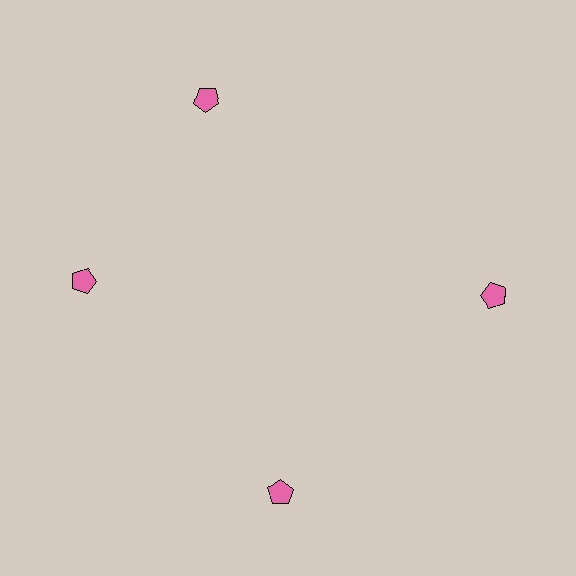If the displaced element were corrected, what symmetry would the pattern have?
It would have 4-fold rotational symmetry — the pattern would map onto itself every 90 degrees.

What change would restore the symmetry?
The symmetry would be restored by rotating it back into even spacing with its neighbors so that all 4 pentagons sit at equal angles and equal distance from the center.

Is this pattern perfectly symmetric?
No. The 4 pink pentagons are arranged in a ring, but one element near the 12 o'clock position is rotated out of alignment along the ring, breaking the 4-fold rotational symmetry.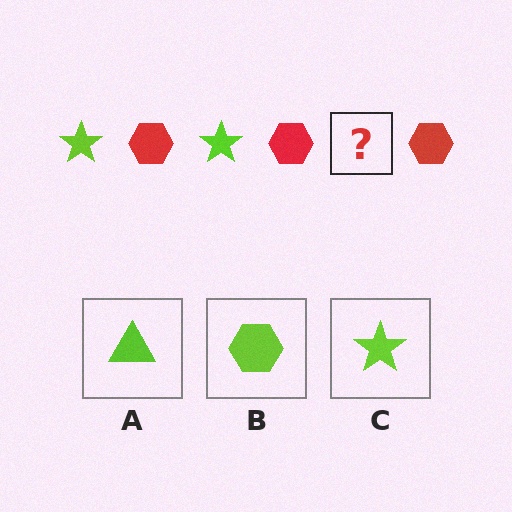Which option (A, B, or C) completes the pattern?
C.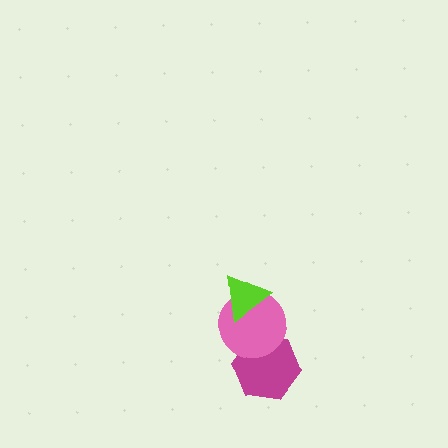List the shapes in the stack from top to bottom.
From top to bottom: the lime triangle, the pink circle, the magenta hexagon.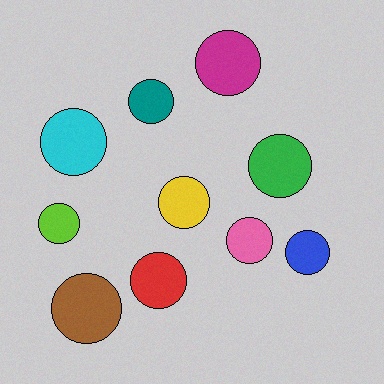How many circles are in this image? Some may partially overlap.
There are 10 circles.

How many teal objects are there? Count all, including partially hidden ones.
There is 1 teal object.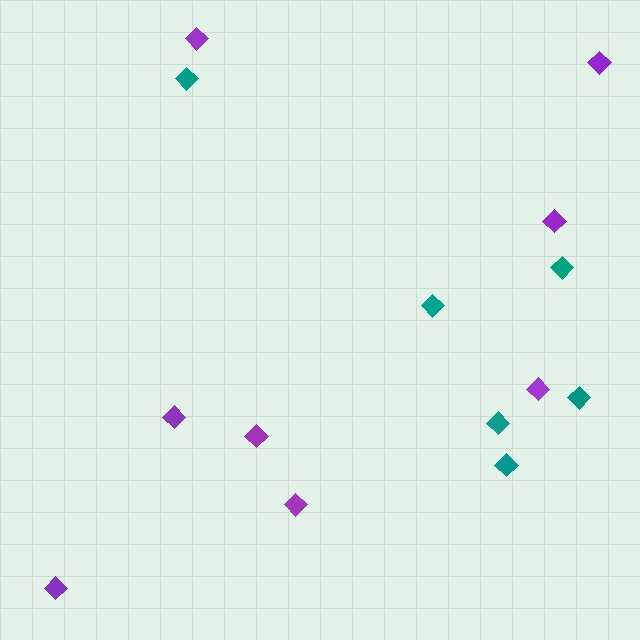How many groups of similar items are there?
There are 2 groups: one group of purple diamonds (8) and one group of teal diamonds (6).